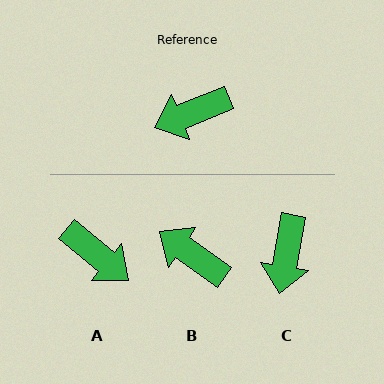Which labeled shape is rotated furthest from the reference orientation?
A, about 119 degrees away.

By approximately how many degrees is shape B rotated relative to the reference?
Approximately 57 degrees clockwise.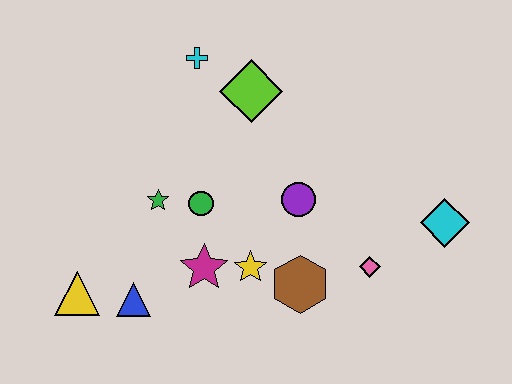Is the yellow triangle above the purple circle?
No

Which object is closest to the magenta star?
The yellow star is closest to the magenta star.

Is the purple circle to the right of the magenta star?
Yes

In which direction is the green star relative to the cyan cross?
The green star is below the cyan cross.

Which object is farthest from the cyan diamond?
The yellow triangle is farthest from the cyan diamond.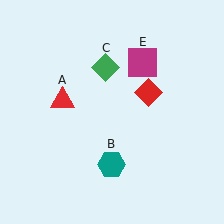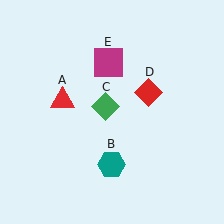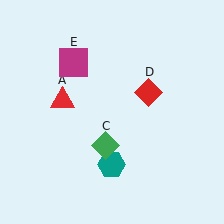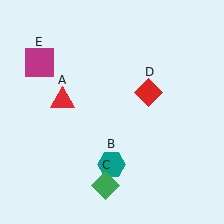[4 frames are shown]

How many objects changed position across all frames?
2 objects changed position: green diamond (object C), magenta square (object E).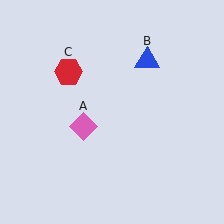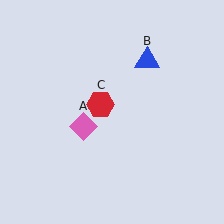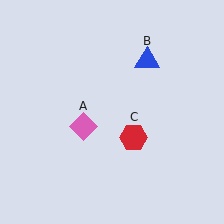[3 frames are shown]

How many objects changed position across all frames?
1 object changed position: red hexagon (object C).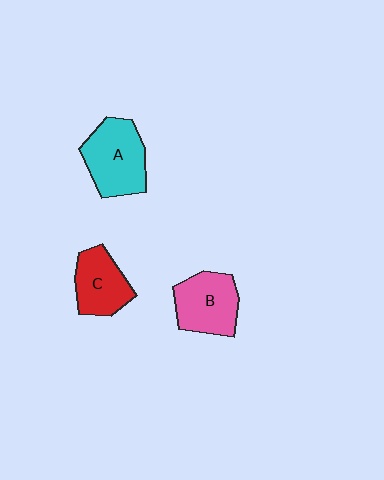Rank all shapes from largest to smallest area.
From largest to smallest: A (cyan), B (pink), C (red).